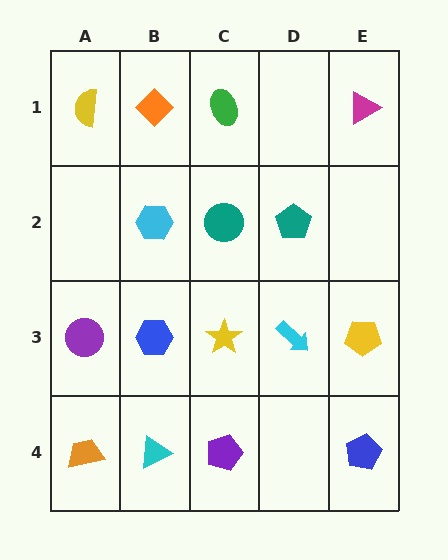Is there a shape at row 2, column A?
No, that cell is empty.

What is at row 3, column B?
A blue hexagon.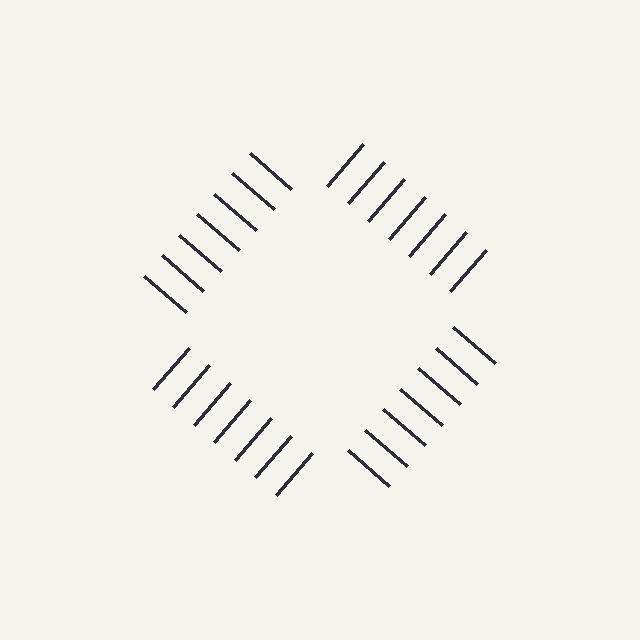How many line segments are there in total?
28 — 7 along each of the 4 edges.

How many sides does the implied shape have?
4 sides — the line-ends trace a square.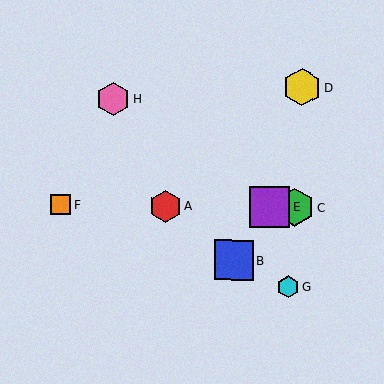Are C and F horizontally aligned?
Yes, both are at y≈208.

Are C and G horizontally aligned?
No, C is at y≈208 and G is at y≈287.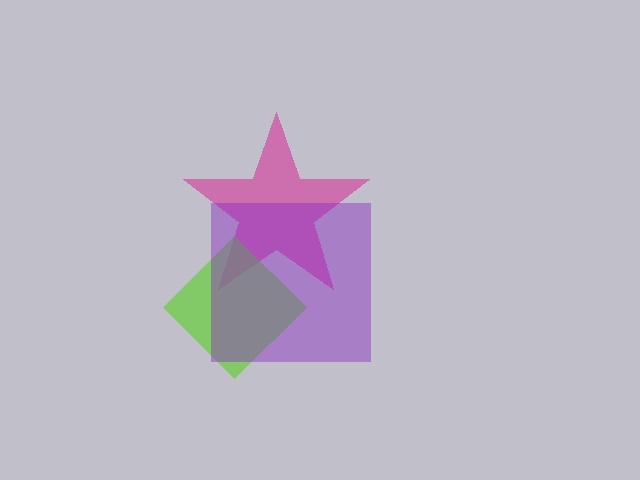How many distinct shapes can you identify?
There are 3 distinct shapes: a magenta star, a lime diamond, a purple square.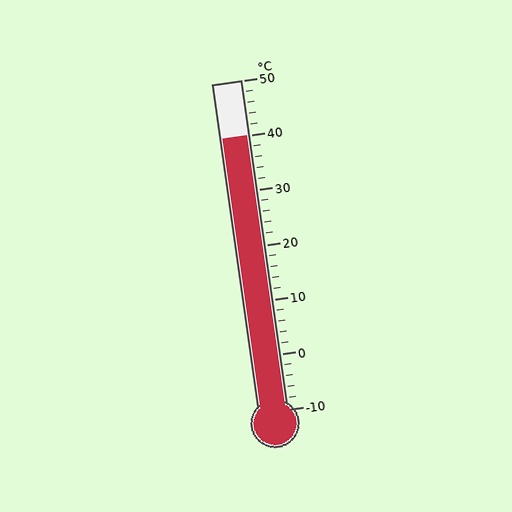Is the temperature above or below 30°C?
The temperature is above 30°C.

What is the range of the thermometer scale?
The thermometer scale ranges from -10°C to 50°C.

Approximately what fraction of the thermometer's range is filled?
The thermometer is filled to approximately 85% of its range.